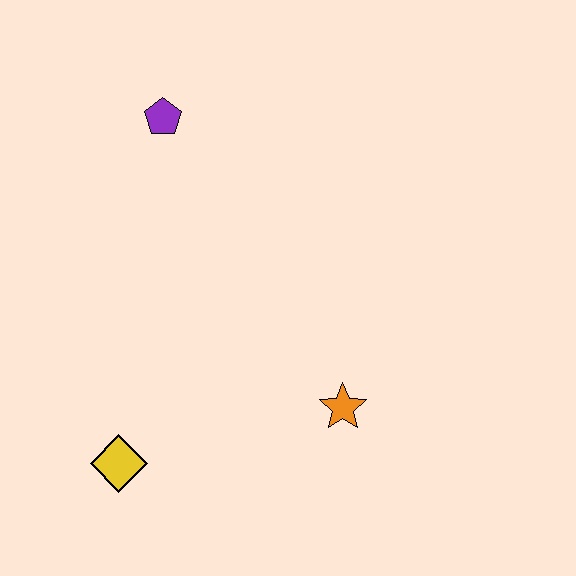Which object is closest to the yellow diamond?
The orange star is closest to the yellow diamond.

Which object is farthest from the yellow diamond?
The purple pentagon is farthest from the yellow diamond.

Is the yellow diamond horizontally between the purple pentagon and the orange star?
No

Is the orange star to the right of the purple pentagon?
Yes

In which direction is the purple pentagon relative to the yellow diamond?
The purple pentagon is above the yellow diamond.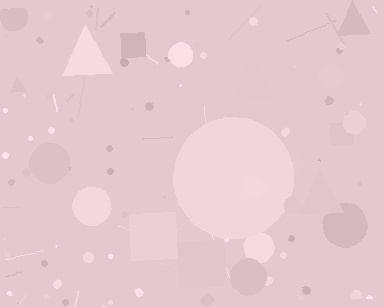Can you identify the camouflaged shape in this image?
The camouflaged shape is a circle.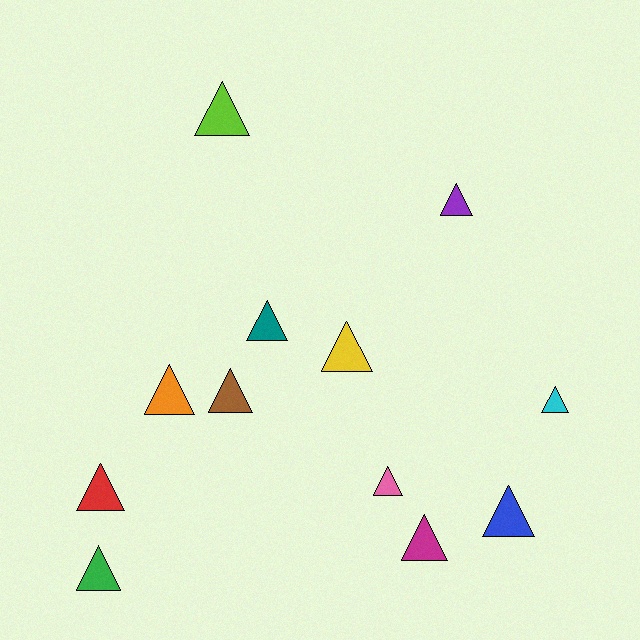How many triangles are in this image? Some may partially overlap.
There are 12 triangles.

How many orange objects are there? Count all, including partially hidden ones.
There is 1 orange object.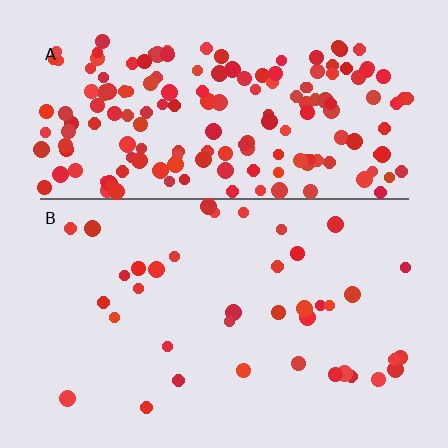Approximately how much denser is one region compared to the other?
Approximately 4.6× — region A over region B.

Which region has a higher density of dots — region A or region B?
A (the top).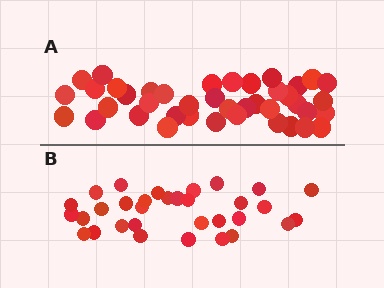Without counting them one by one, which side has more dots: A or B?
Region A (the top region) has more dots.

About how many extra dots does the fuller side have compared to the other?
Region A has roughly 8 or so more dots than region B.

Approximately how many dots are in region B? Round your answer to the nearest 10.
About 30 dots. (The exact count is 32, which rounds to 30.)